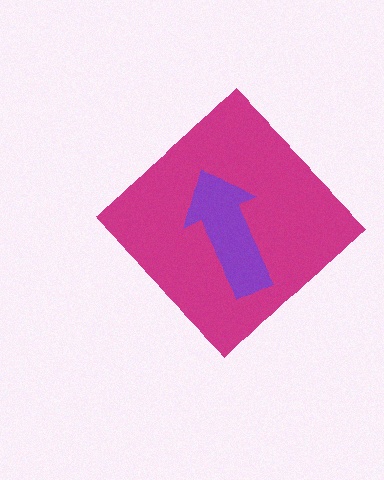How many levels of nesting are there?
2.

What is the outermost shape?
The magenta diamond.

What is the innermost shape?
The purple arrow.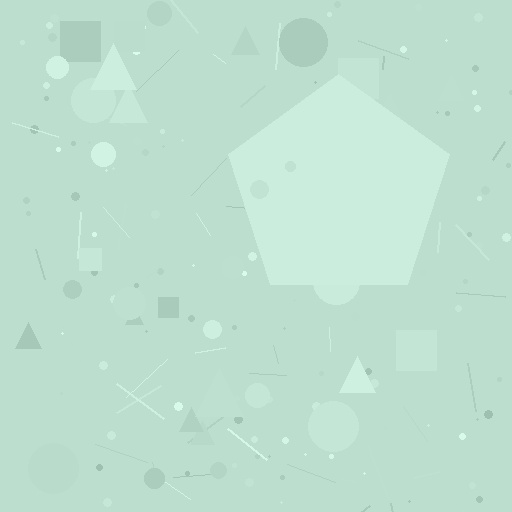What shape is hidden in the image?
A pentagon is hidden in the image.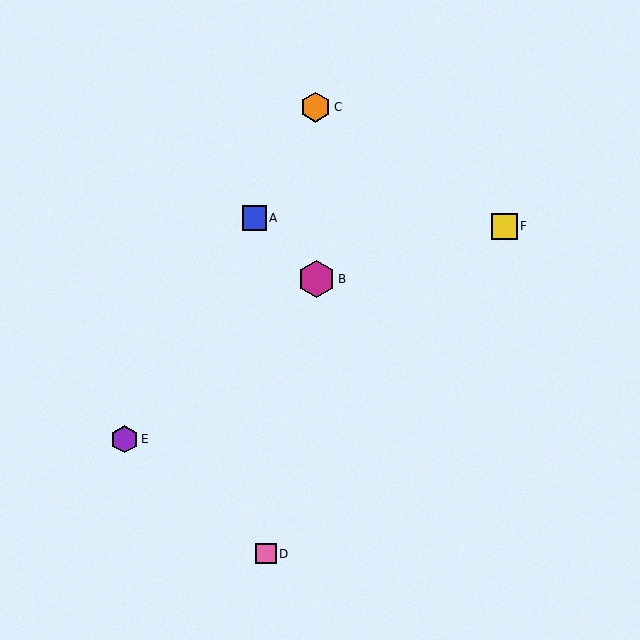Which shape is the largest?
The magenta hexagon (labeled B) is the largest.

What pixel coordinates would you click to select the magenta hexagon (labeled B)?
Click at (317, 279) to select the magenta hexagon B.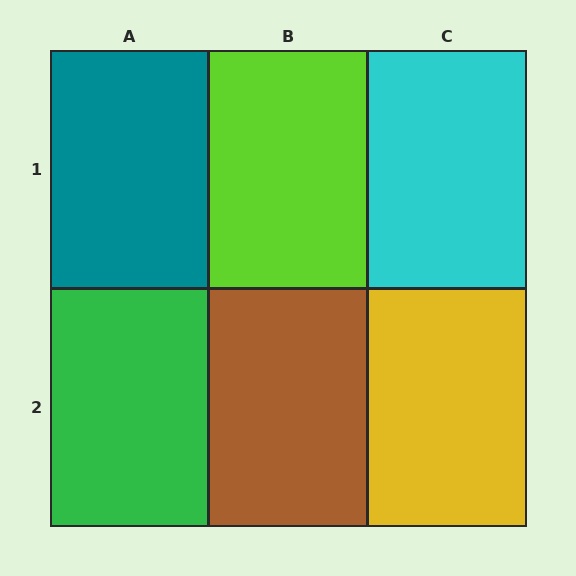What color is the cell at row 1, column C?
Cyan.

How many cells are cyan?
1 cell is cyan.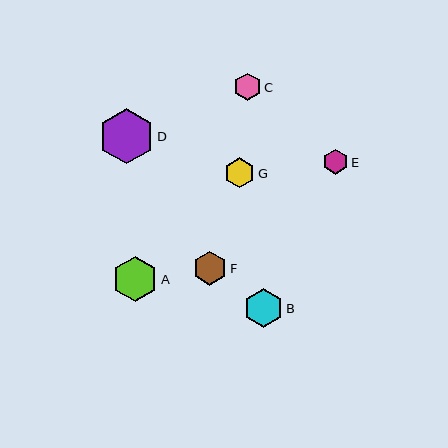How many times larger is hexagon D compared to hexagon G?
Hexagon D is approximately 1.8 times the size of hexagon G.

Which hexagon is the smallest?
Hexagon E is the smallest with a size of approximately 25 pixels.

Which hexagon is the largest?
Hexagon D is the largest with a size of approximately 55 pixels.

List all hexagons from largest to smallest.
From largest to smallest: D, A, B, F, G, C, E.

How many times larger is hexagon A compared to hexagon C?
Hexagon A is approximately 1.7 times the size of hexagon C.